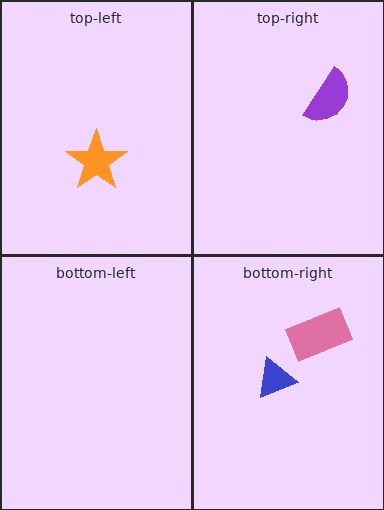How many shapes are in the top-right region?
1.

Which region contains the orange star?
The top-left region.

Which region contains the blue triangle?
The bottom-right region.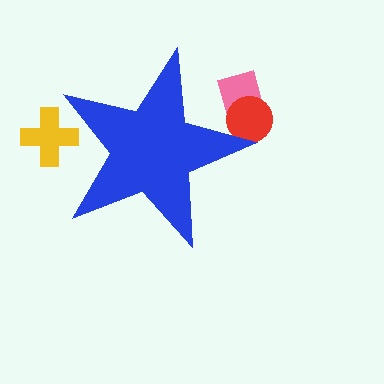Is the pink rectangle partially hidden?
Yes, the pink rectangle is partially hidden behind the blue star.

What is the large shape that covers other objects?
A blue star.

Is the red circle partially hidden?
Yes, the red circle is partially hidden behind the blue star.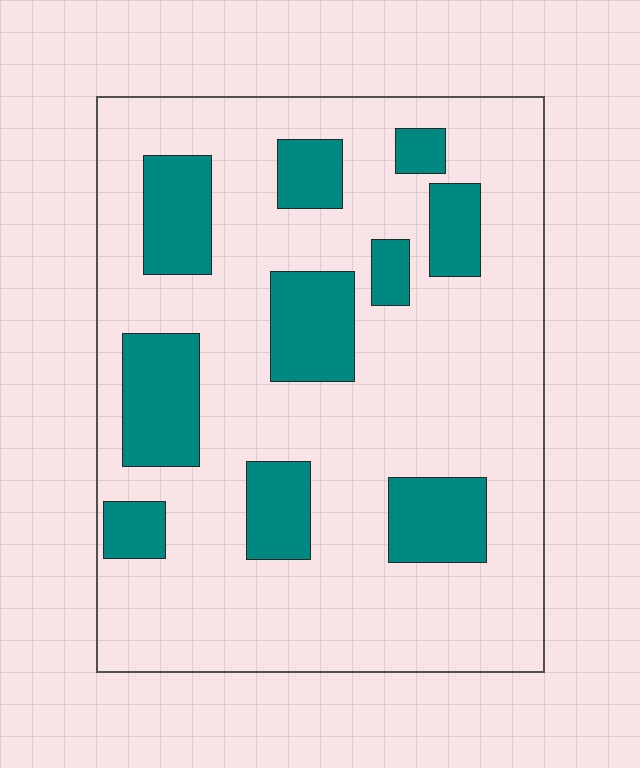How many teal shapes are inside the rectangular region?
10.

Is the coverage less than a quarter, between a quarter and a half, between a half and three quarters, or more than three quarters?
Less than a quarter.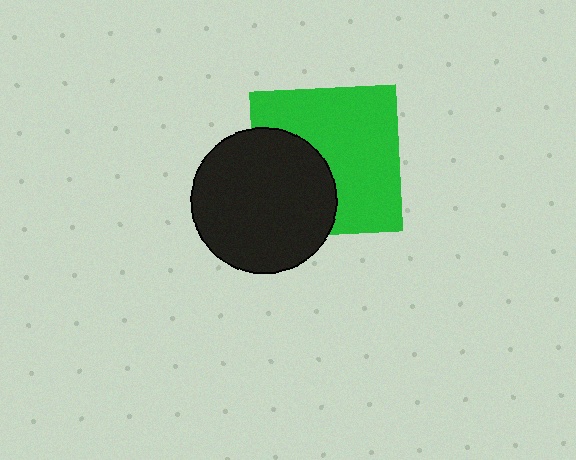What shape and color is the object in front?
The object in front is a black circle.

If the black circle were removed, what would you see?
You would see the complete green square.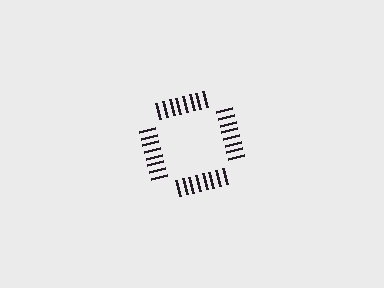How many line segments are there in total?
32 — 8 along each of the 4 edges.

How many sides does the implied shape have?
4 sides — the line-ends trace a square.